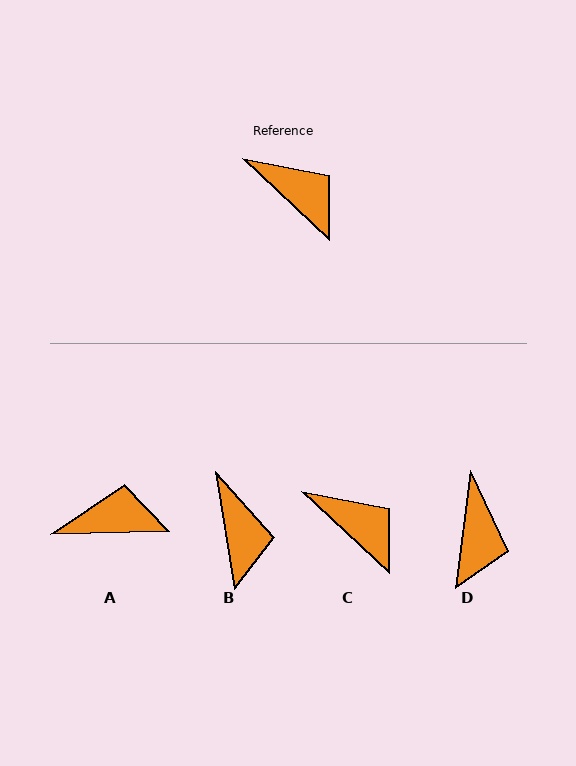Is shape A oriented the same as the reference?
No, it is off by about 45 degrees.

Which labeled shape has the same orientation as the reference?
C.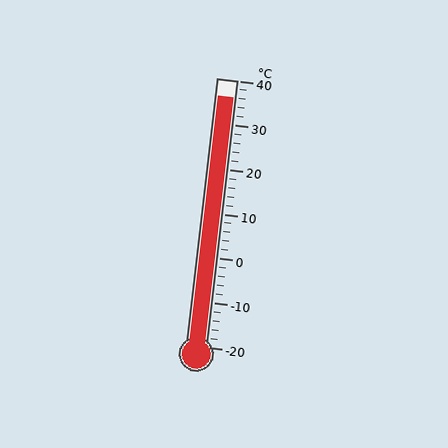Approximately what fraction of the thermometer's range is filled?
The thermometer is filled to approximately 95% of its range.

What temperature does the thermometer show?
The thermometer shows approximately 36°C.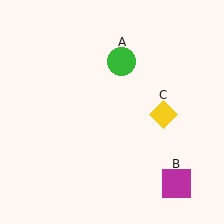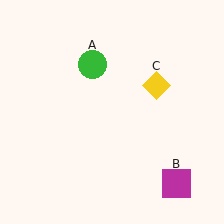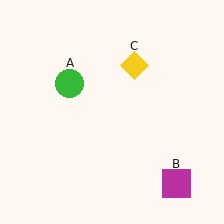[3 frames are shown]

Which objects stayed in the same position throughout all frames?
Magenta square (object B) remained stationary.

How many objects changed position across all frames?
2 objects changed position: green circle (object A), yellow diamond (object C).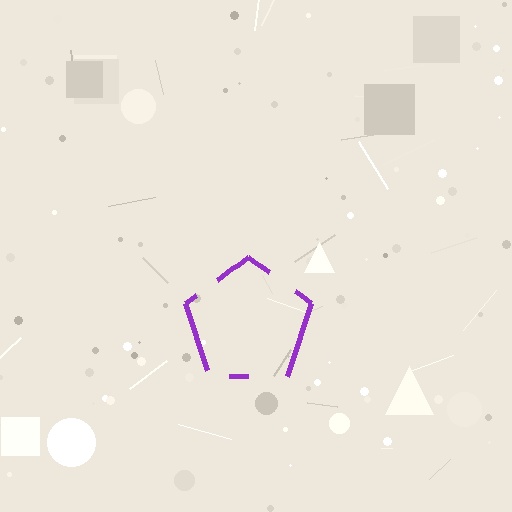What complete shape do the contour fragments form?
The contour fragments form a pentagon.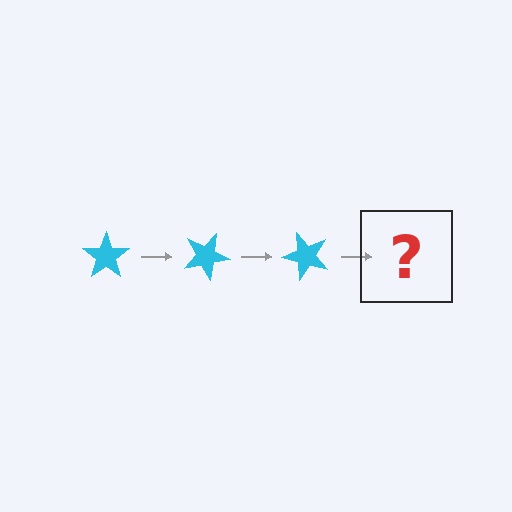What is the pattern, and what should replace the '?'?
The pattern is that the star rotates 25 degrees each step. The '?' should be a cyan star rotated 75 degrees.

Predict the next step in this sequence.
The next step is a cyan star rotated 75 degrees.